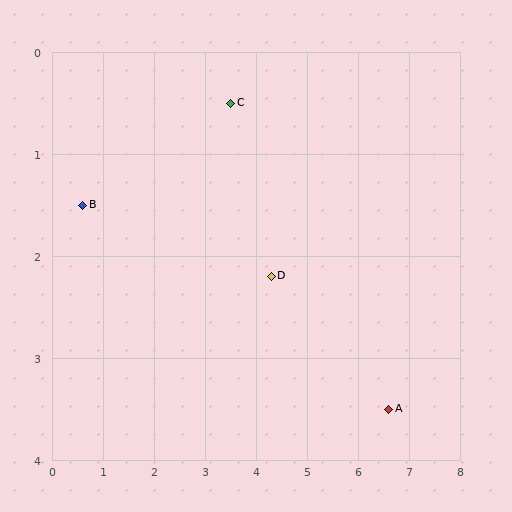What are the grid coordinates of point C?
Point C is at approximately (3.5, 0.5).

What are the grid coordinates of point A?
Point A is at approximately (6.6, 3.5).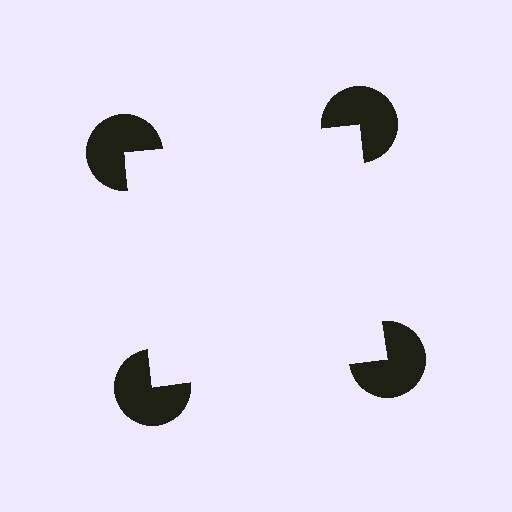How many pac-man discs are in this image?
There are 4 — one at each vertex of the illusory square.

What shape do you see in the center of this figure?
An illusory square — its edges are inferred from the aligned wedge cuts in the pac-man discs, not physically drawn.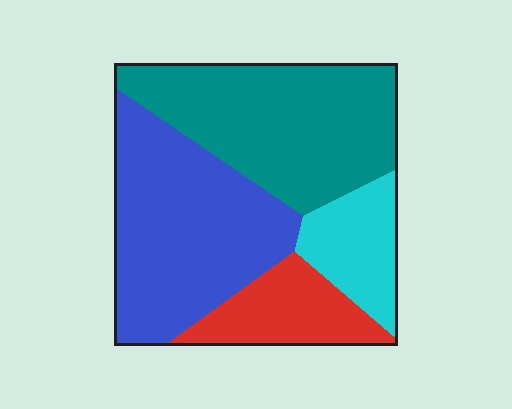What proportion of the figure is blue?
Blue takes up about three eighths (3/8) of the figure.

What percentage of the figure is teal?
Teal covers around 35% of the figure.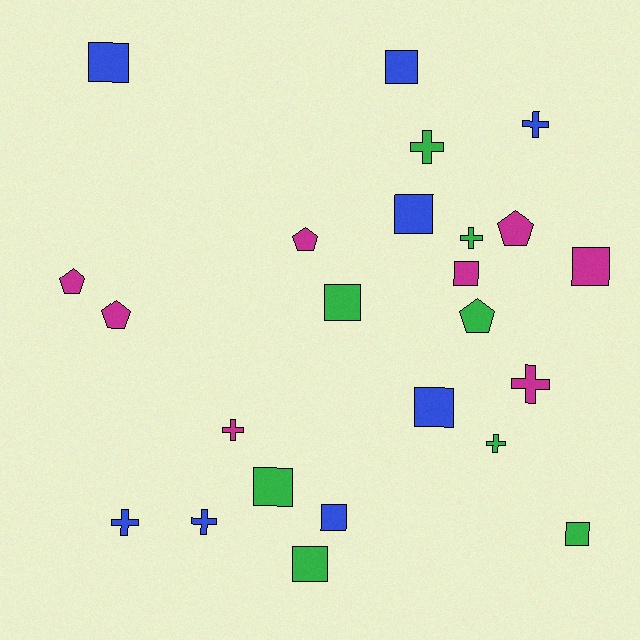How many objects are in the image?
There are 24 objects.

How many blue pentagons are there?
There are no blue pentagons.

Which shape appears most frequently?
Square, with 11 objects.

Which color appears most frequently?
Magenta, with 8 objects.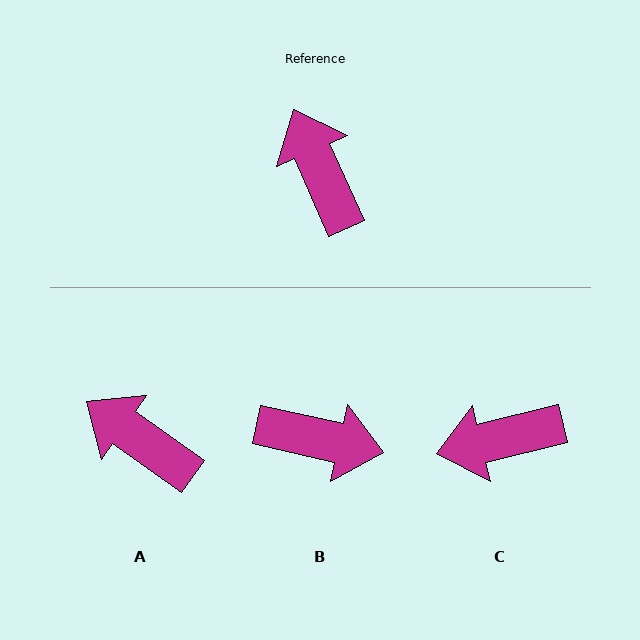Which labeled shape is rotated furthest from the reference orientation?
B, about 126 degrees away.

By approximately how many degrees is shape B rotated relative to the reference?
Approximately 126 degrees clockwise.